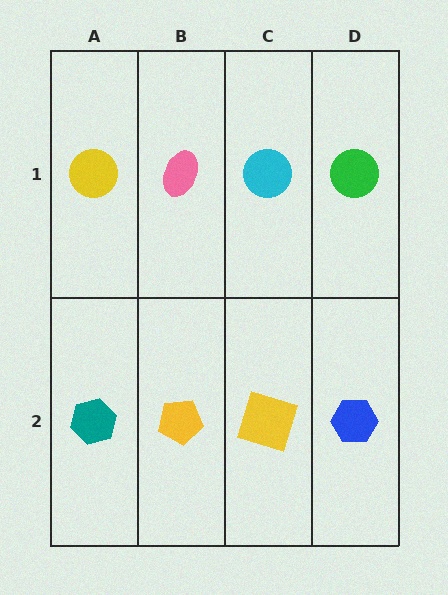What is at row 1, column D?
A green circle.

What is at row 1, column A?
A yellow circle.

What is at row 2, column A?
A teal hexagon.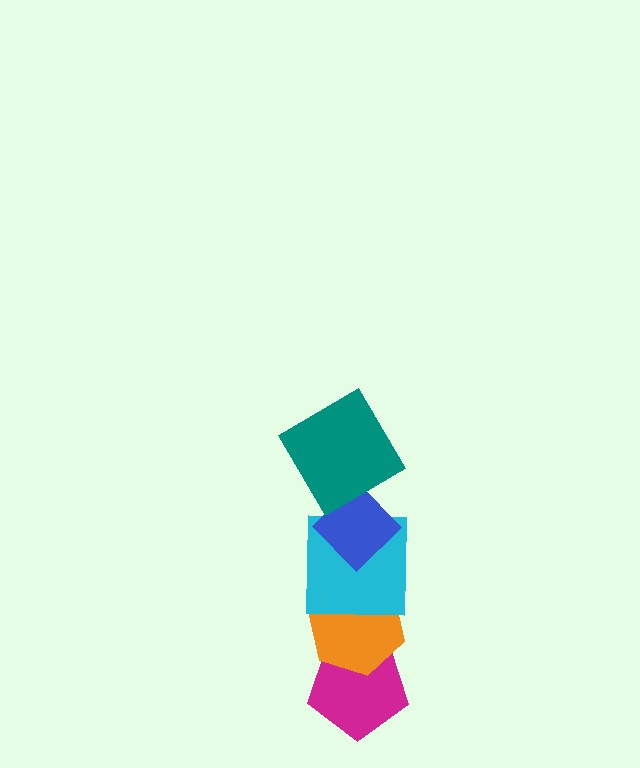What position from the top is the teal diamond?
The teal diamond is 1st from the top.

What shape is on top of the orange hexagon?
The cyan square is on top of the orange hexagon.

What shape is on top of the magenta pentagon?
The orange hexagon is on top of the magenta pentagon.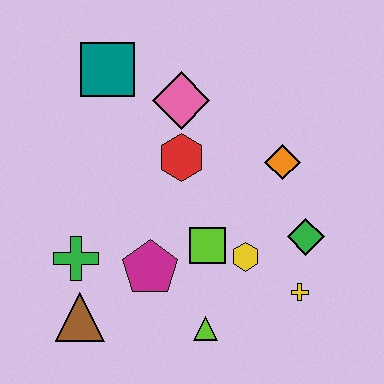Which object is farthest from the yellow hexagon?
The teal square is farthest from the yellow hexagon.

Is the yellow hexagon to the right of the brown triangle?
Yes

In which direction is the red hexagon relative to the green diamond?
The red hexagon is to the left of the green diamond.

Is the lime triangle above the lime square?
No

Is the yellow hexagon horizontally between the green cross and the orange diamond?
Yes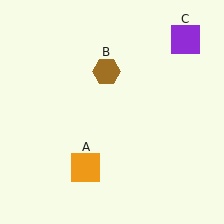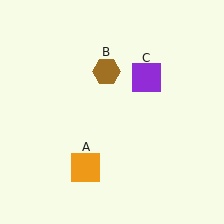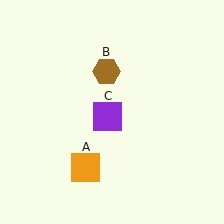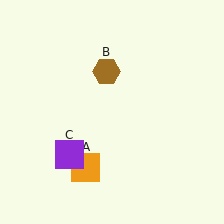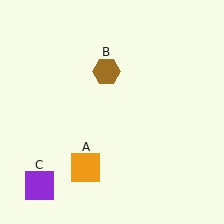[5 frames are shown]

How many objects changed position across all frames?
1 object changed position: purple square (object C).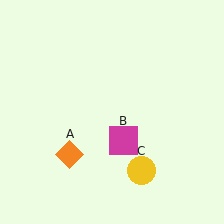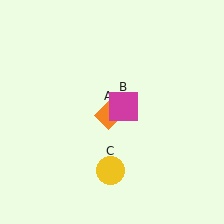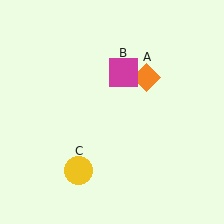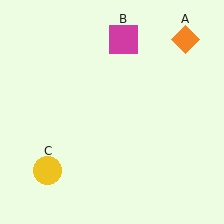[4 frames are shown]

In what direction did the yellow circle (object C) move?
The yellow circle (object C) moved left.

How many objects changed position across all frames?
3 objects changed position: orange diamond (object A), magenta square (object B), yellow circle (object C).